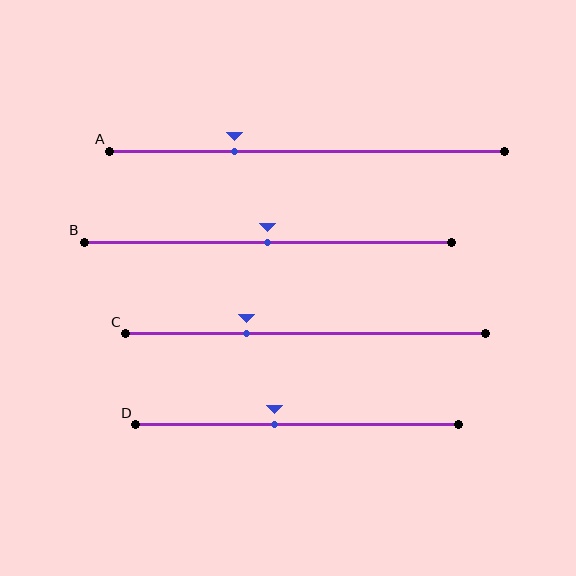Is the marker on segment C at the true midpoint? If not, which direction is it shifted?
No, the marker on segment C is shifted to the left by about 17% of the segment length.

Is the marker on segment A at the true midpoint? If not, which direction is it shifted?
No, the marker on segment A is shifted to the left by about 18% of the segment length.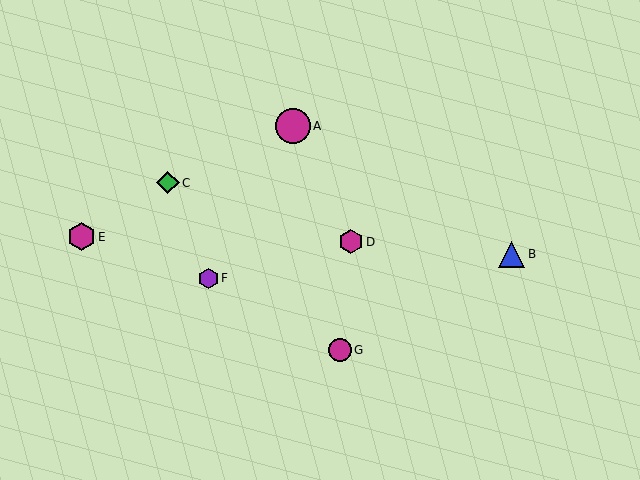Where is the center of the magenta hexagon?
The center of the magenta hexagon is at (351, 242).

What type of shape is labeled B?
Shape B is a blue triangle.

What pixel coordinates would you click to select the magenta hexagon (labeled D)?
Click at (351, 242) to select the magenta hexagon D.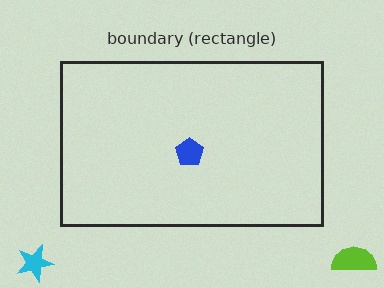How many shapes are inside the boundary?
1 inside, 2 outside.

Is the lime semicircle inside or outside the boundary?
Outside.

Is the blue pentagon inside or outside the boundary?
Inside.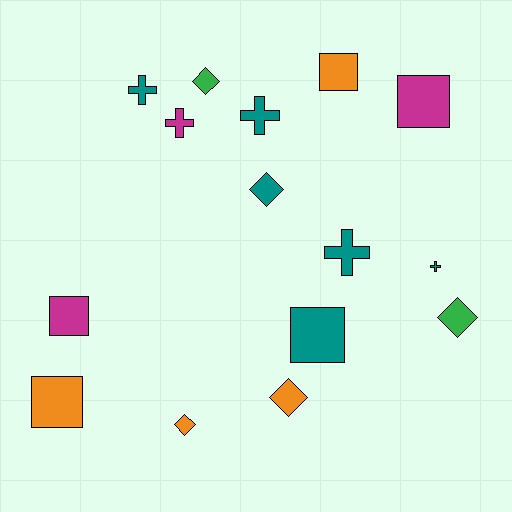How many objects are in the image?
There are 15 objects.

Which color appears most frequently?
Teal, with 6 objects.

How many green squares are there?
There are no green squares.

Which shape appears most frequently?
Cross, with 5 objects.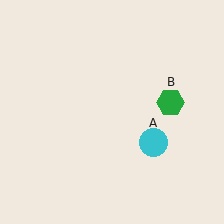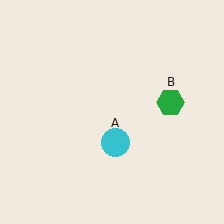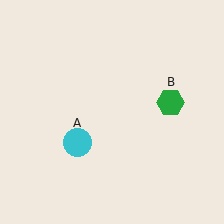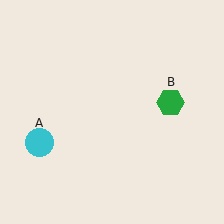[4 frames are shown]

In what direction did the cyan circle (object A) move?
The cyan circle (object A) moved left.